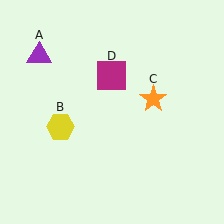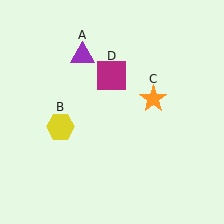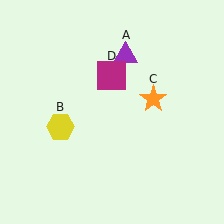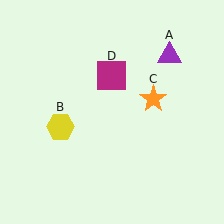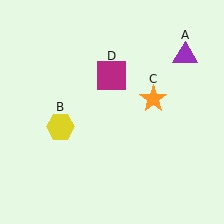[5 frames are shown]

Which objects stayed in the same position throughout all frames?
Yellow hexagon (object B) and orange star (object C) and magenta square (object D) remained stationary.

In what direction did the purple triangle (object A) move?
The purple triangle (object A) moved right.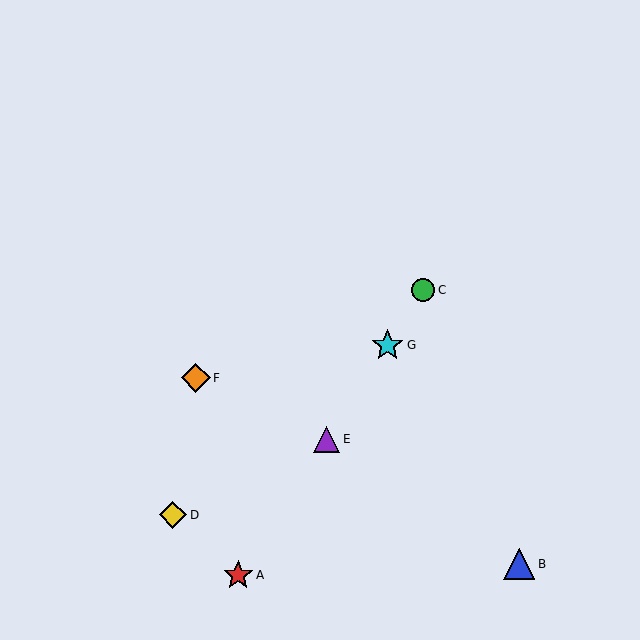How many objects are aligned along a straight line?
4 objects (A, C, E, G) are aligned along a straight line.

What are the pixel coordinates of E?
Object E is at (326, 439).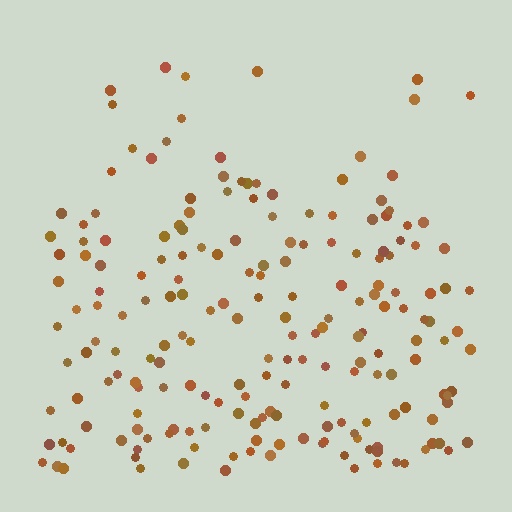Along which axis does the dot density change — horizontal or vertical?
Vertical.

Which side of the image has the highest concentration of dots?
The bottom.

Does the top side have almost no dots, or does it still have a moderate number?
Still a moderate number, just noticeably fewer than the bottom.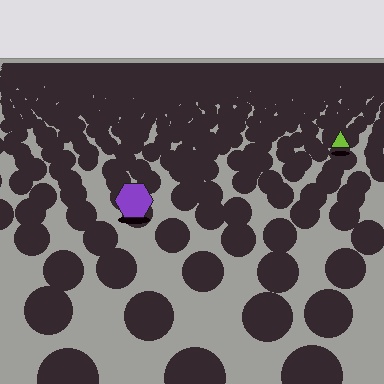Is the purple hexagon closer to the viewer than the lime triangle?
Yes. The purple hexagon is closer — you can tell from the texture gradient: the ground texture is coarser near it.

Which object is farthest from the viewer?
The lime triangle is farthest from the viewer. It appears smaller and the ground texture around it is denser.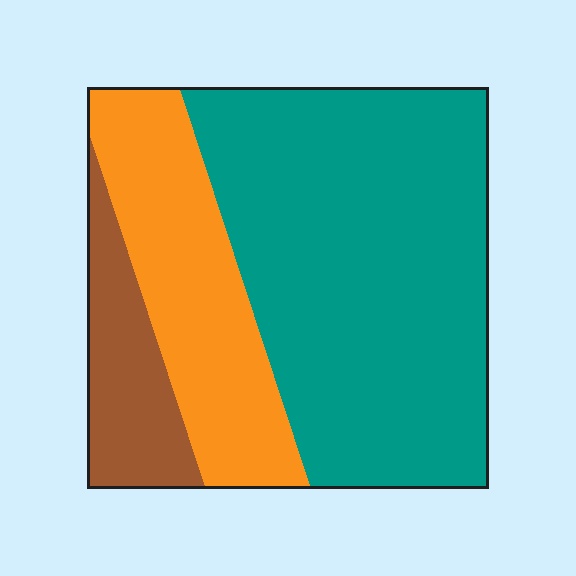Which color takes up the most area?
Teal, at roughly 60%.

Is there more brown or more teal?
Teal.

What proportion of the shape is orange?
Orange takes up between a quarter and a half of the shape.